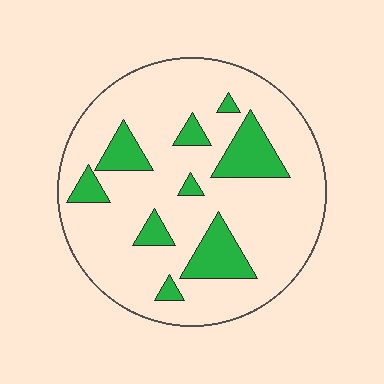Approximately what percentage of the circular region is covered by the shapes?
Approximately 20%.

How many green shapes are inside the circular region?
9.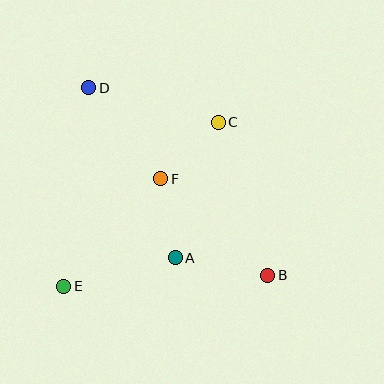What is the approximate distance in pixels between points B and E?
The distance between B and E is approximately 204 pixels.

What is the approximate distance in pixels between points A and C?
The distance between A and C is approximately 142 pixels.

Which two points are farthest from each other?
Points B and D are farthest from each other.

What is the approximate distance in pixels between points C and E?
The distance between C and E is approximately 226 pixels.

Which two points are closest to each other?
Points A and F are closest to each other.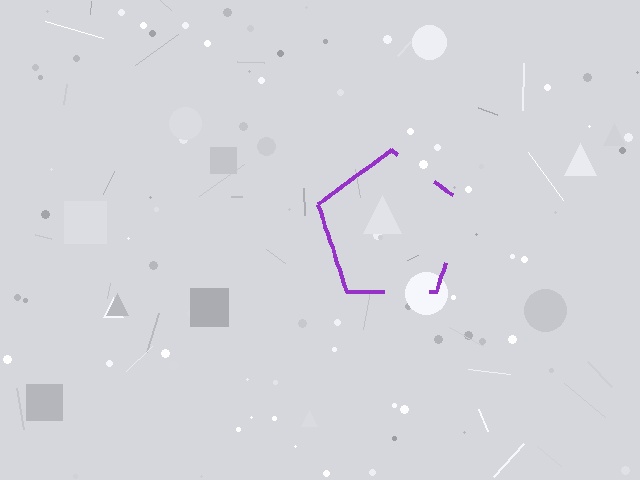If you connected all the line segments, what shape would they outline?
They would outline a pentagon.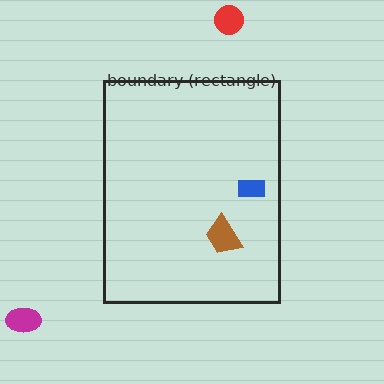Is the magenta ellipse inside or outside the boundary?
Outside.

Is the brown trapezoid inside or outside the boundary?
Inside.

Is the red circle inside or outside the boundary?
Outside.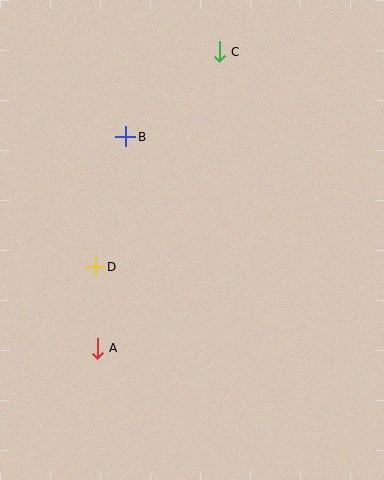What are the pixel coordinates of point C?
Point C is at (219, 52).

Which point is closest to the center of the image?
Point D at (95, 267) is closest to the center.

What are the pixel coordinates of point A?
Point A is at (97, 348).